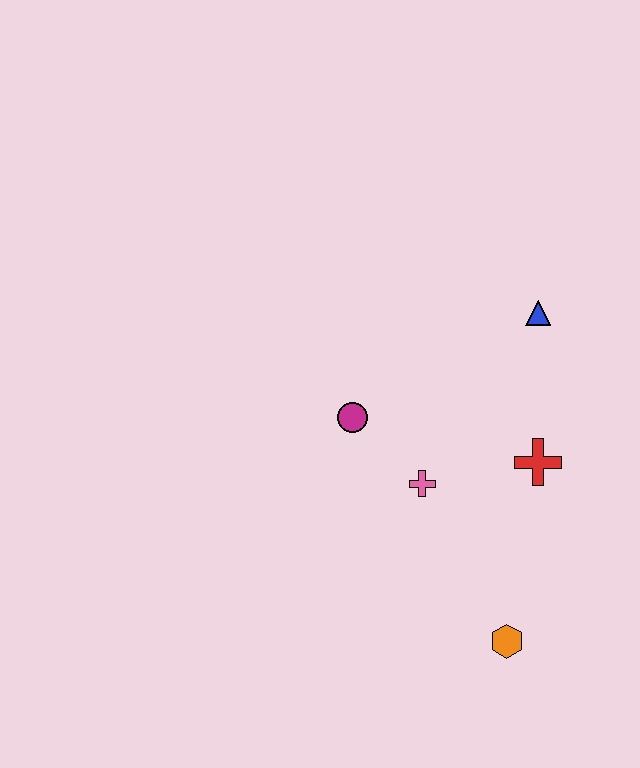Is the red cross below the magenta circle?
Yes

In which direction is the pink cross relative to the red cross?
The pink cross is to the left of the red cross.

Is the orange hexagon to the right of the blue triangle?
No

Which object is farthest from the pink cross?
The blue triangle is farthest from the pink cross.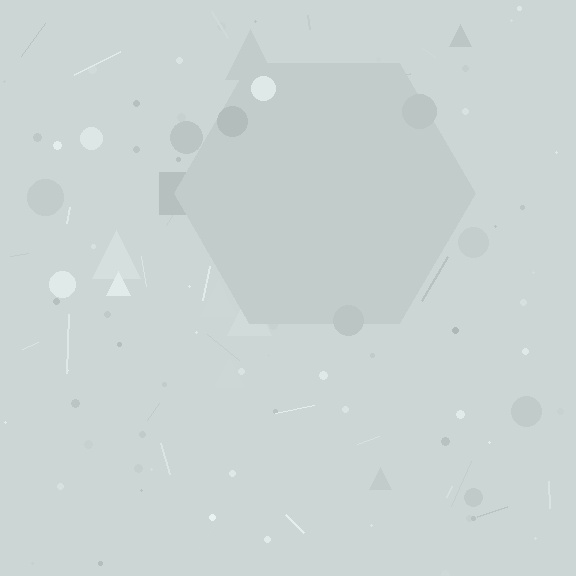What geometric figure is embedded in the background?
A hexagon is embedded in the background.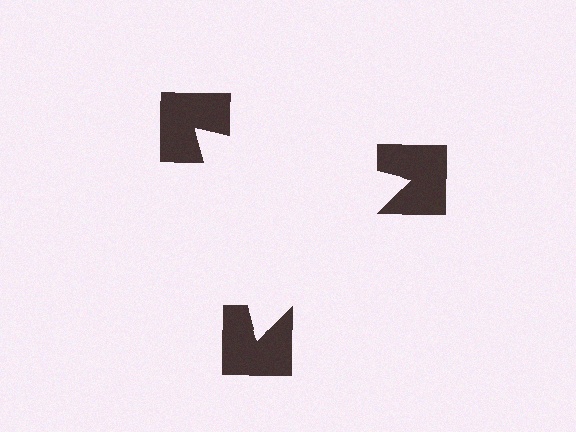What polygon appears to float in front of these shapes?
An illusory triangle — its edges are inferred from the aligned wedge cuts in the notched squares, not physically drawn.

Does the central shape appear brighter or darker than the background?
It typically appears slightly brighter than the background, even though no actual brightness change is drawn.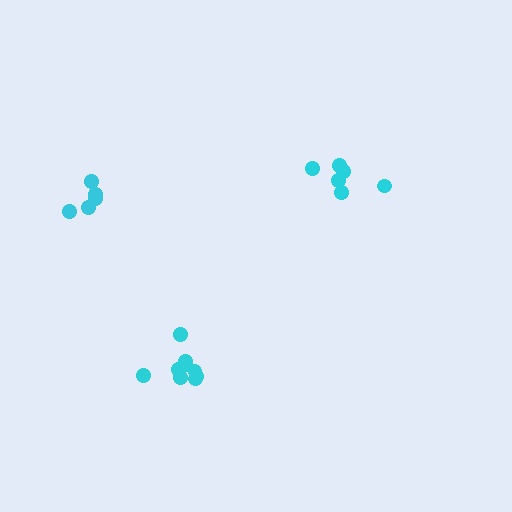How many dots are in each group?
Group 1: 6 dots, Group 2: 9 dots, Group 3: 5 dots (20 total).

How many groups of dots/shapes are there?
There are 3 groups.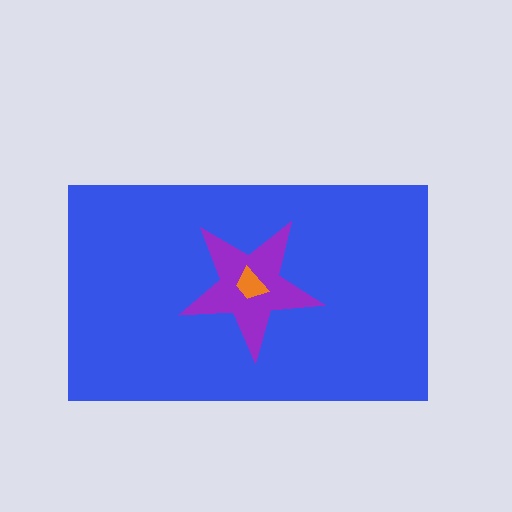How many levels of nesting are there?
3.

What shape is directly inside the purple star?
The orange trapezoid.